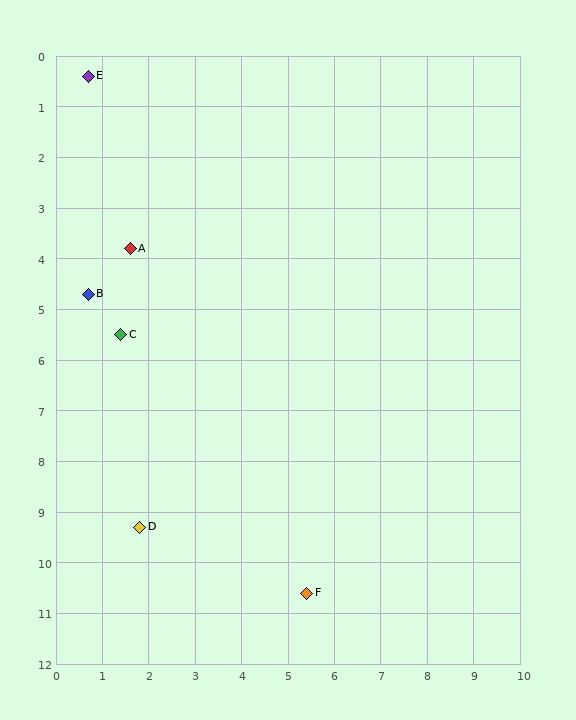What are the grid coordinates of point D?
Point D is at approximately (1.8, 9.3).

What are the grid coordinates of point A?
Point A is at approximately (1.6, 3.8).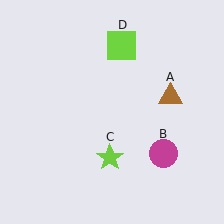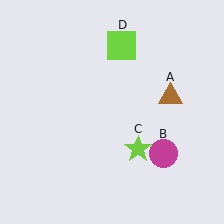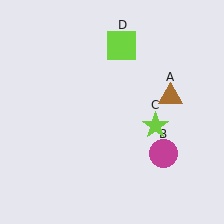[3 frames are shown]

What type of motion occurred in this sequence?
The lime star (object C) rotated counterclockwise around the center of the scene.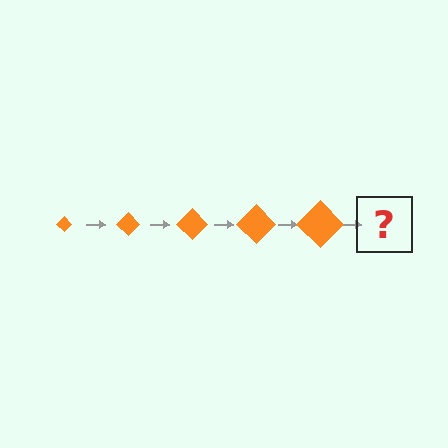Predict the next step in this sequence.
The next step is an orange diamond, larger than the previous one.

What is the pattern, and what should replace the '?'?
The pattern is that the diamond gets progressively larger each step. The '?' should be an orange diamond, larger than the previous one.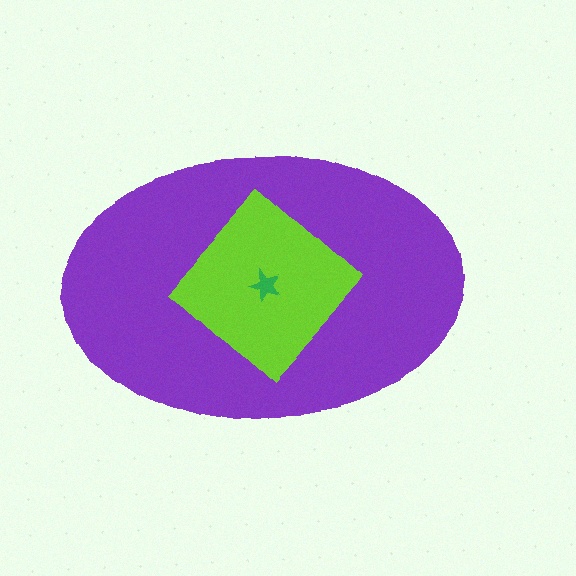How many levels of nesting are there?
3.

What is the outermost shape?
The purple ellipse.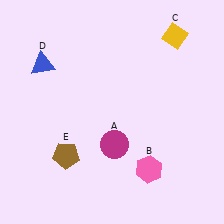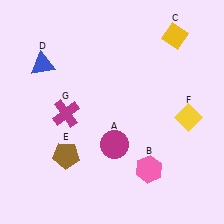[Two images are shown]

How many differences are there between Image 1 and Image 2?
There are 2 differences between the two images.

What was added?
A yellow diamond (F), a magenta cross (G) were added in Image 2.